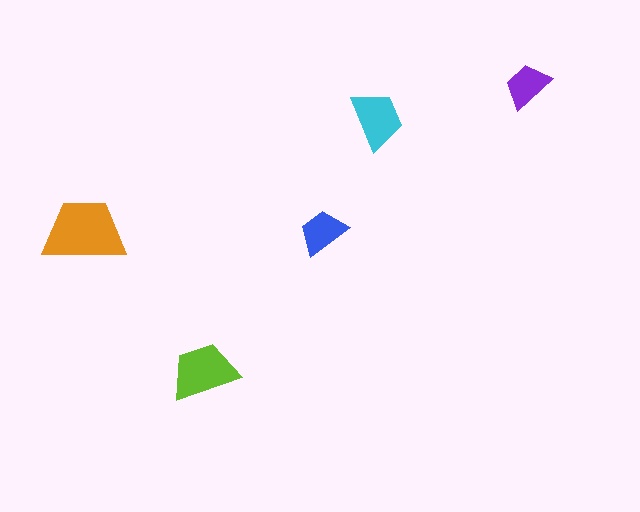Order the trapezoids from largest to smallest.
the orange one, the lime one, the cyan one, the blue one, the purple one.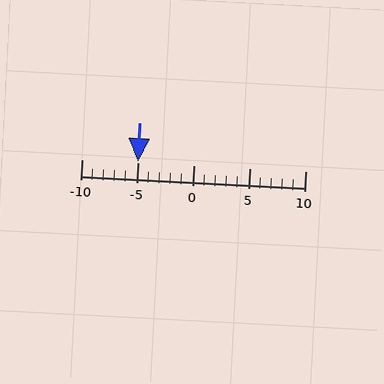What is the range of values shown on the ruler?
The ruler shows values from -10 to 10.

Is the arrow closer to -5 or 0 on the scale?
The arrow is closer to -5.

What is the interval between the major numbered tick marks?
The major tick marks are spaced 5 units apart.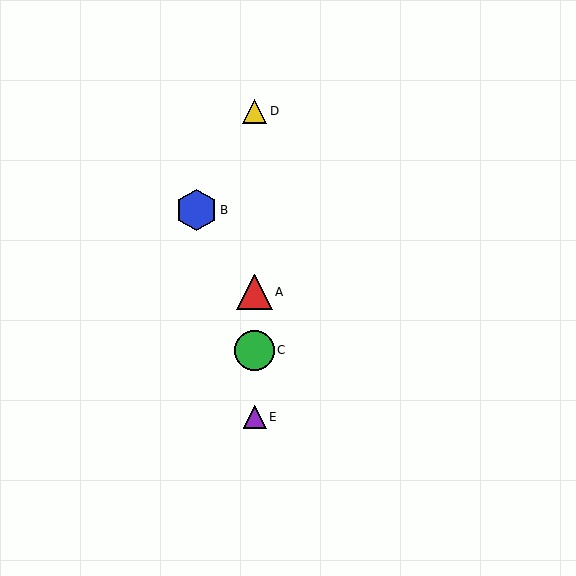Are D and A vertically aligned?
Yes, both are at x≈255.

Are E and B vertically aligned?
No, E is at x≈255 and B is at x≈197.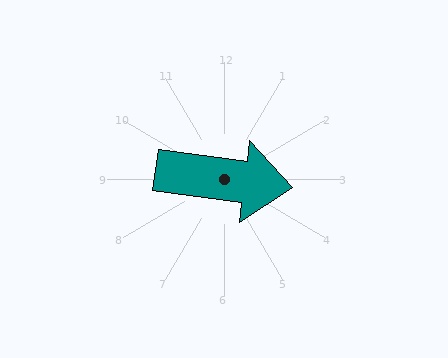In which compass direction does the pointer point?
East.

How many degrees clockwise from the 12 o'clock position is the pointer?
Approximately 97 degrees.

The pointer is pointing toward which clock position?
Roughly 3 o'clock.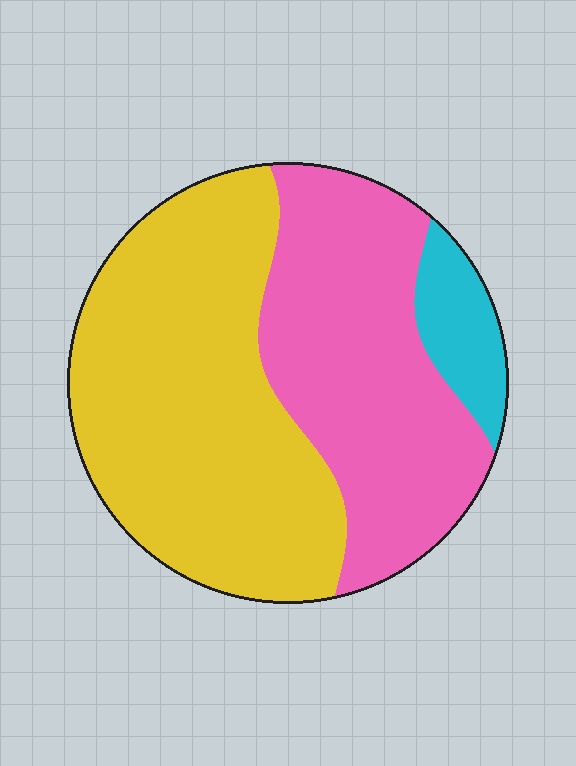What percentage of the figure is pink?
Pink covers around 40% of the figure.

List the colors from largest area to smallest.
From largest to smallest: yellow, pink, cyan.